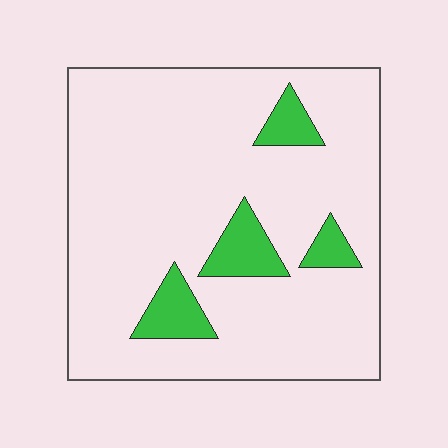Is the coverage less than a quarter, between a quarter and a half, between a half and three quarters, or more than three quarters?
Less than a quarter.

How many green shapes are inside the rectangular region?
4.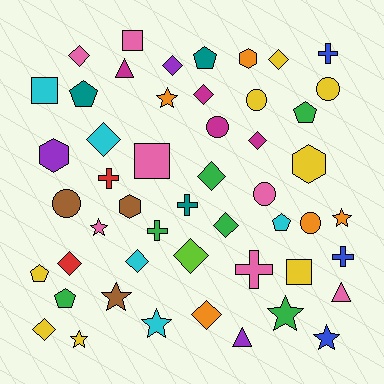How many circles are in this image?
There are 6 circles.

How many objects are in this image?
There are 50 objects.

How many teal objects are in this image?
There are 3 teal objects.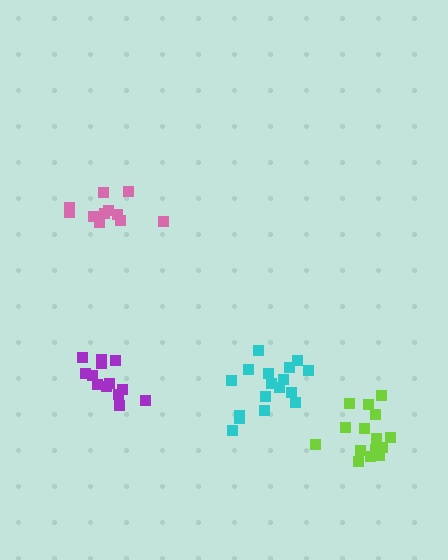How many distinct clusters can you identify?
There are 4 distinct clusters.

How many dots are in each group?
Group 1: 17 dots, Group 2: 13 dots, Group 3: 16 dots, Group 4: 11 dots (57 total).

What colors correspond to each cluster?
The clusters are colored: cyan, purple, lime, pink.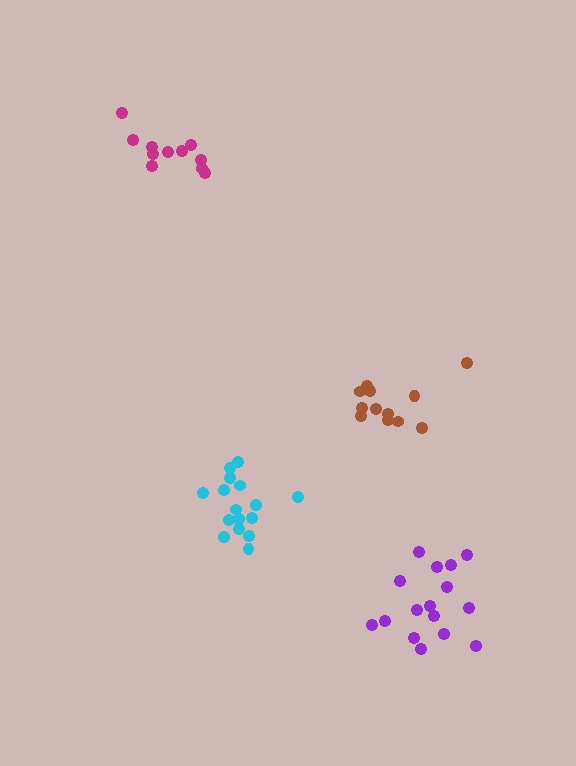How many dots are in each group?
Group 1: 12 dots, Group 2: 11 dots, Group 3: 16 dots, Group 4: 16 dots (55 total).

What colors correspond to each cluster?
The clusters are colored: brown, magenta, cyan, purple.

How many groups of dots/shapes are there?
There are 4 groups.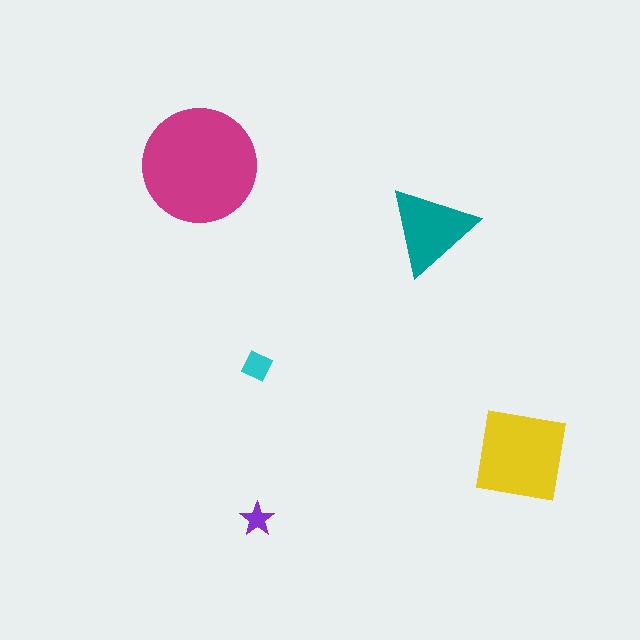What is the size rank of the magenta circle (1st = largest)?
1st.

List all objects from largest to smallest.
The magenta circle, the yellow square, the teal triangle, the cyan diamond, the purple star.